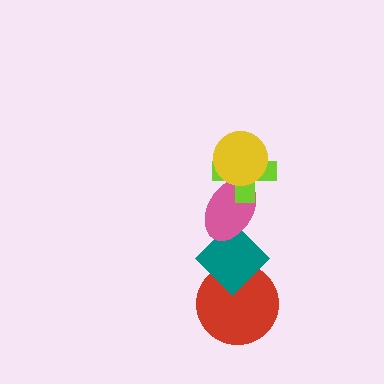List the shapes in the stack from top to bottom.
From top to bottom: the yellow circle, the lime cross, the pink ellipse, the teal diamond, the red circle.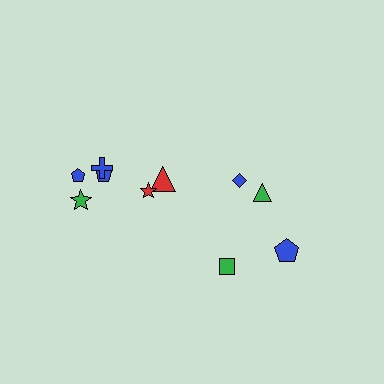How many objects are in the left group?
There are 6 objects.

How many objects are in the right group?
There are 4 objects.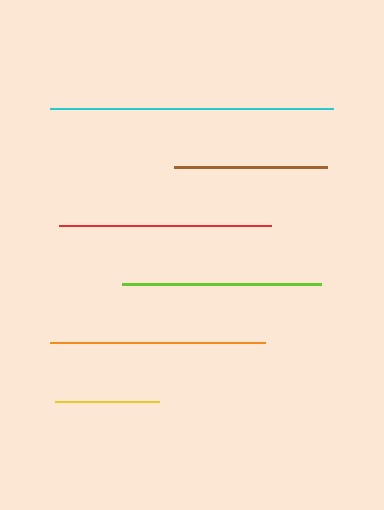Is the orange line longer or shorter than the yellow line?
The orange line is longer than the yellow line.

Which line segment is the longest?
The cyan line is the longest at approximately 284 pixels.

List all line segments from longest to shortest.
From longest to shortest: cyan, orange, red, lime, brown, yellow.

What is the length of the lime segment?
The lime segment is approximately 198 pixels long.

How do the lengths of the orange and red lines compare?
The orange and red lines are approximately the same length.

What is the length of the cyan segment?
The cyan segment is approximately 284 pixels long.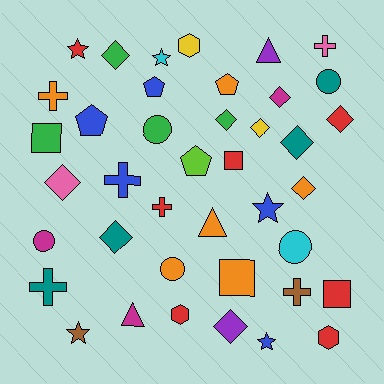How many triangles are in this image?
There are 3 triangles.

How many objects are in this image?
There are 40 objects.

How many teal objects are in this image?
There are 4 teal objects.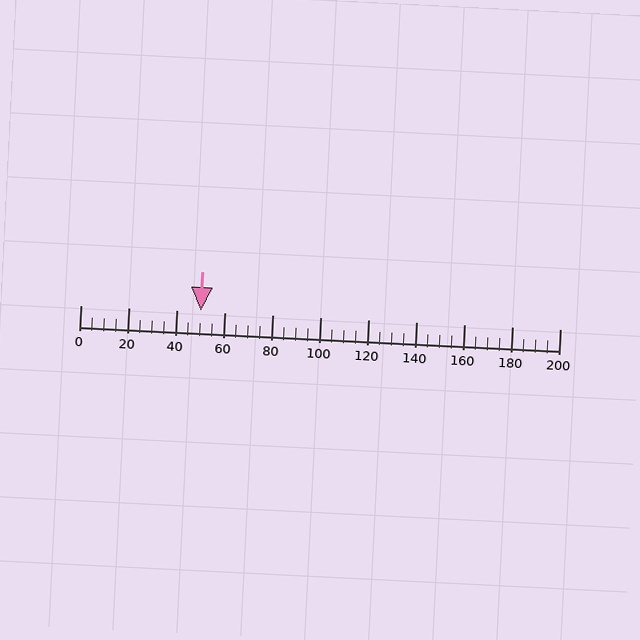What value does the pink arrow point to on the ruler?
The pink arrow points to approximately 50.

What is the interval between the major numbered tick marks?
The major tick marks are spaced 20 units apart.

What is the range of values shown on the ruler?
The ruler shows values from 0 to 200.